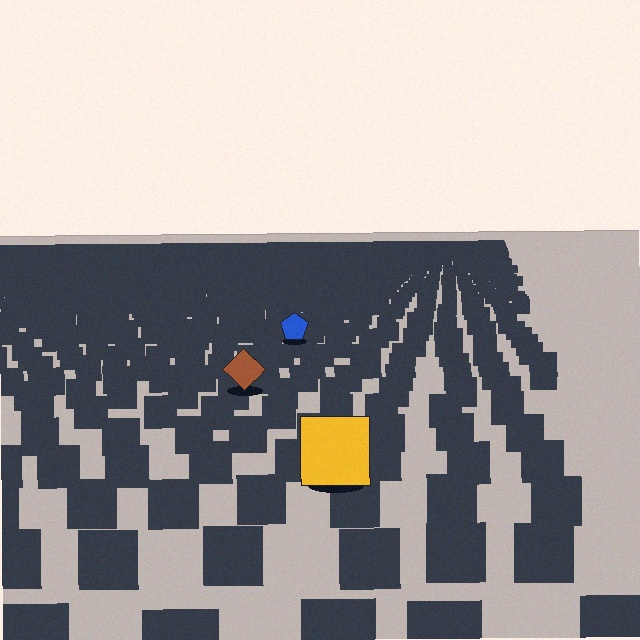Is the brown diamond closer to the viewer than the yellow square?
No. The yellow square is closer — you can tell from the texture gradient: the ground texture is coarser near it.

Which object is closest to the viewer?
The yellow square is closest. The texture marks near it are larger and more spread out.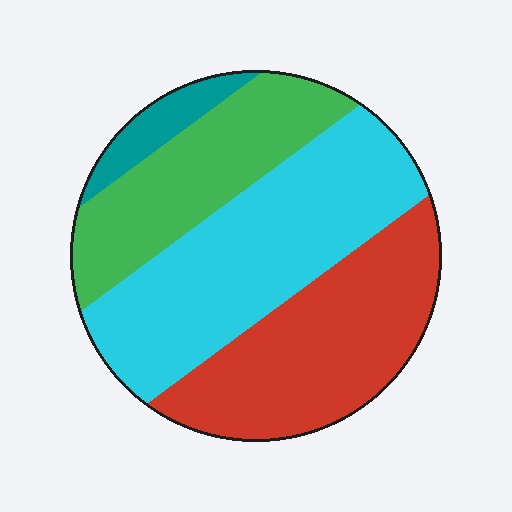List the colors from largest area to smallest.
From largest to smallest: cyan, red, green, teal.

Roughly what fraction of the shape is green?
Green covers about 25% of the shape.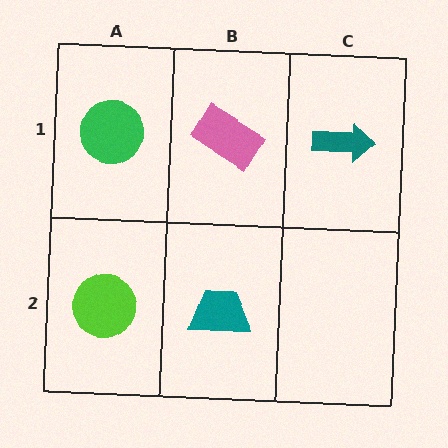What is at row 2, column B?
A teal trapezoid.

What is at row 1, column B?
A pink rectangle.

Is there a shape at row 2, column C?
No, that cell is empty.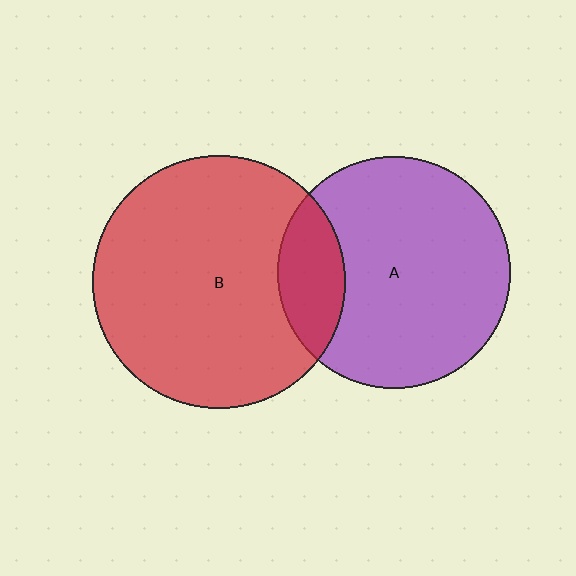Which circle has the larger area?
Circle B (red).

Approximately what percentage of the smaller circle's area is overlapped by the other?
Approximately 20%.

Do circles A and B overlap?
Yes.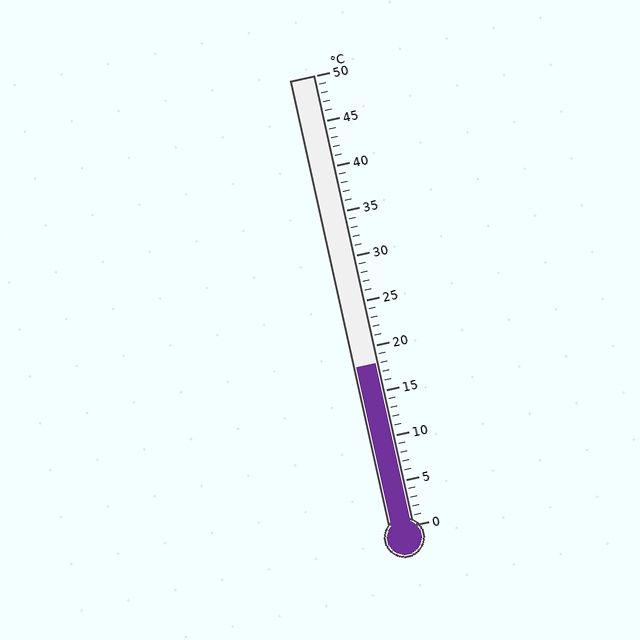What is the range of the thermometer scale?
The thermometer scale ranges from 0°C to 50°C.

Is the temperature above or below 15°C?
The temperature is above 15°C.